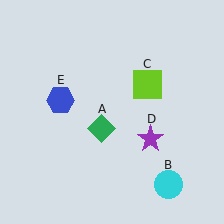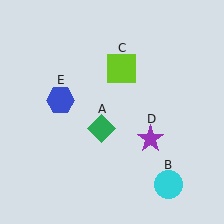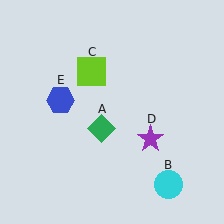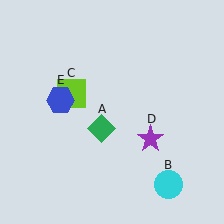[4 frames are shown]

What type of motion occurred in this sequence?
The lime square (object C) rotated counterclockwise around the center of the scene.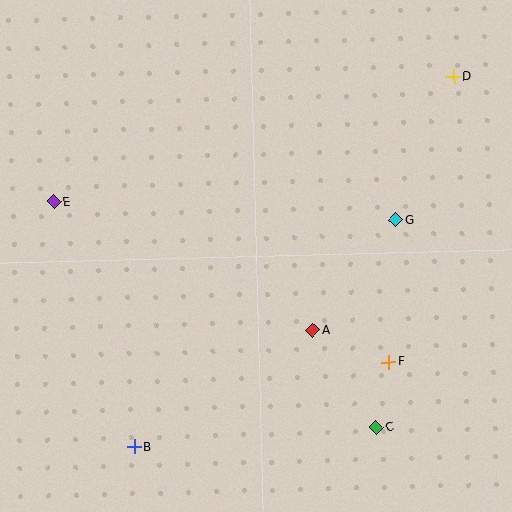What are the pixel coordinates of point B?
Point B is at (134, 447).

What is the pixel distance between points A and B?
The distance between A and B is 213 pixels.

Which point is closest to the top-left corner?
Point E is closest to the top-left corner.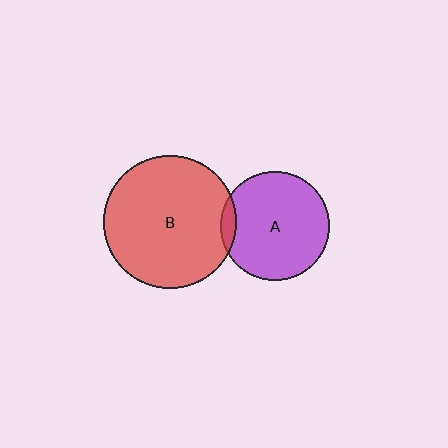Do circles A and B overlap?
Yes.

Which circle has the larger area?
Circle B (red).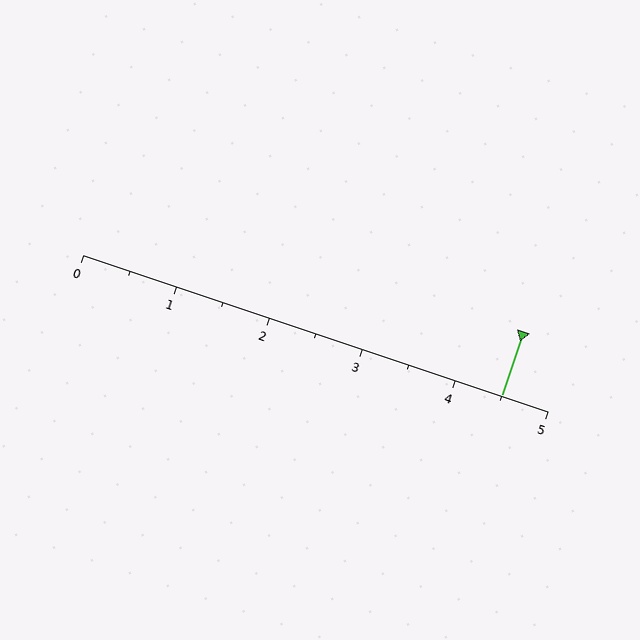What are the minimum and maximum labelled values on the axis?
The axis runs from 0 to 5.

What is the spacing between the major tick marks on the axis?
The major ticks are spaced 1 apart.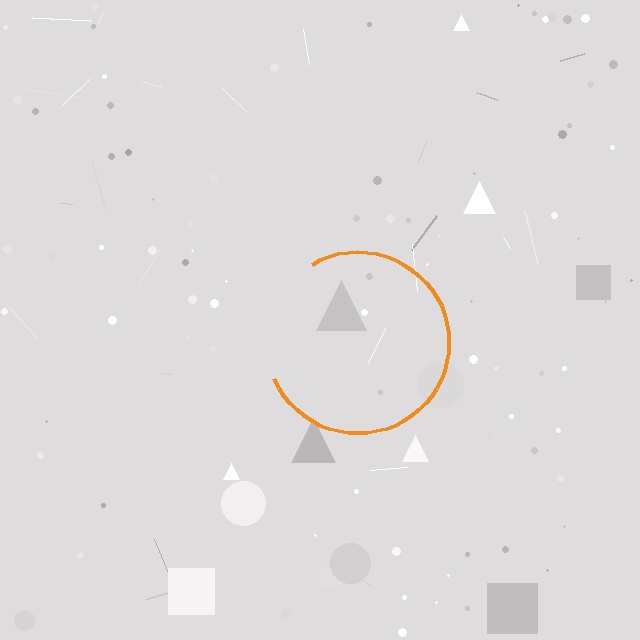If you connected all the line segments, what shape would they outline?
They would outline a circle.